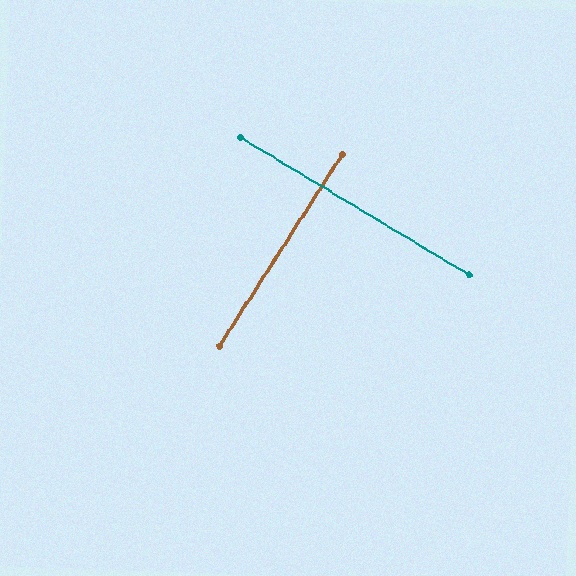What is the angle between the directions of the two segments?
Approximately 88 degrees.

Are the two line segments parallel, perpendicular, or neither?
Perpendicular — they meet at approximately 88°.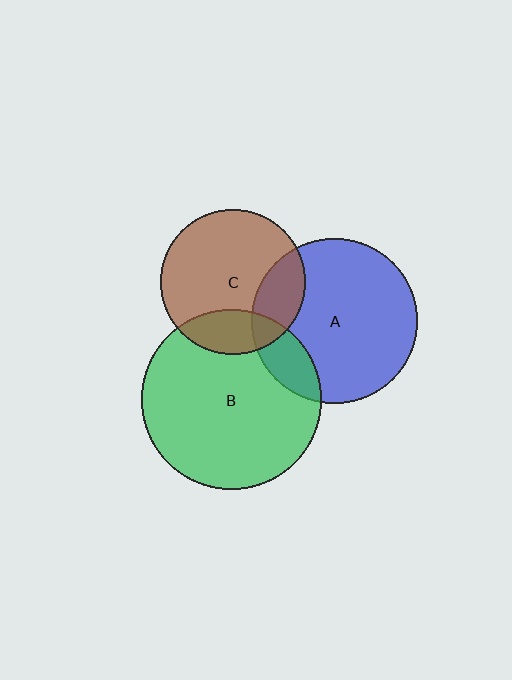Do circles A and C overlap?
Yes.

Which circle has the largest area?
Circle B (green).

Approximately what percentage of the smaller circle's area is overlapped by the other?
Approximately 20%.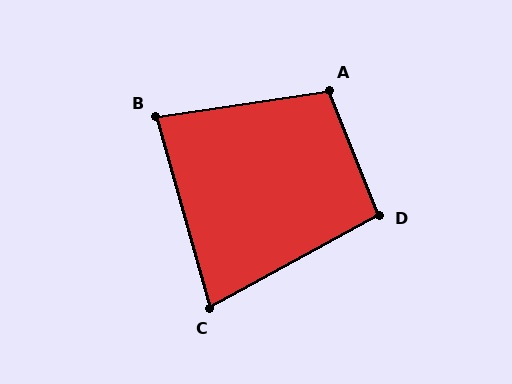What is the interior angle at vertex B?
Approximately 83 degrees (acute).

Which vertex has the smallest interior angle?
C, at approximately 77 degrees.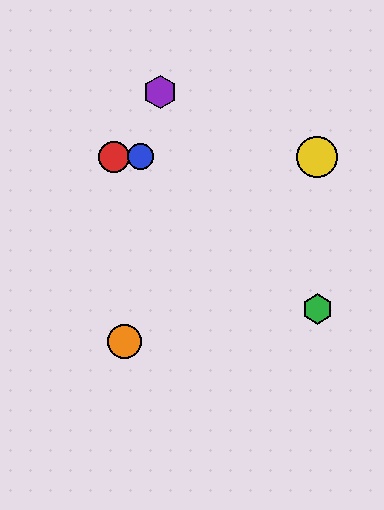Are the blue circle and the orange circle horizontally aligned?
No, the blue circle is at y≈157 and the orange circle is at y≈342.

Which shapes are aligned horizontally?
The red circle, the blue circle, the yellow circle are aligned horizontally.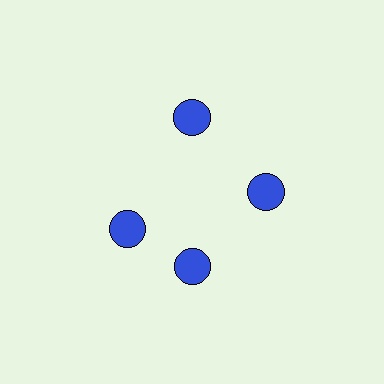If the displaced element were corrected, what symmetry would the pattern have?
It would have 4-fold rotational symmetry — the pattern would map onto itself every 90 degrees.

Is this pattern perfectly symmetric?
No. The 4 blue circles are arranged in a ring, but one element near the 9 o'clock position is rotated out of alignment along the ring, breaking the 4-fold rotational symmetry.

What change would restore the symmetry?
The symmetry would be restored by rotating it back into even spacing with its neighbors so that all 4 circles sit at equal angles and equal distance from the center.